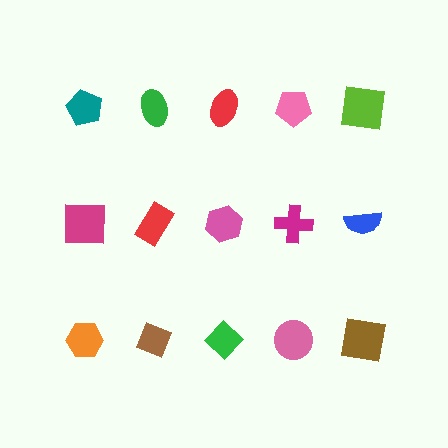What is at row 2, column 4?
A magenta cross.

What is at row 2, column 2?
A red rectangle.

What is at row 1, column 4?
A pink pentagon.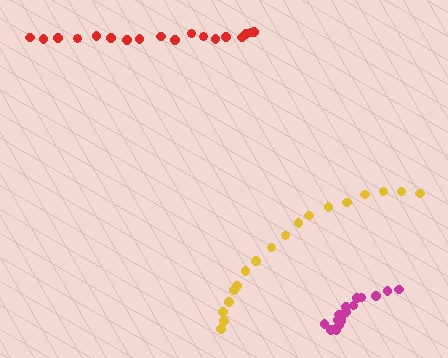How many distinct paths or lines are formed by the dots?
There are 3 distinct paths.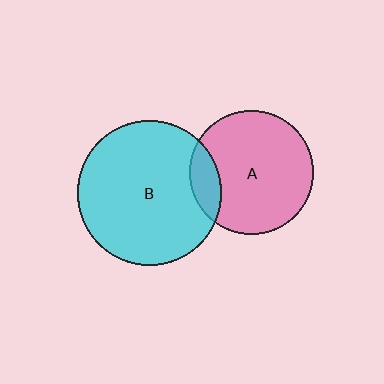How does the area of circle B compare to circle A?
Approximately 1.3 times.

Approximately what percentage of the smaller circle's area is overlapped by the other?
Approximately 15%.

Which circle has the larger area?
Circle B (cyan).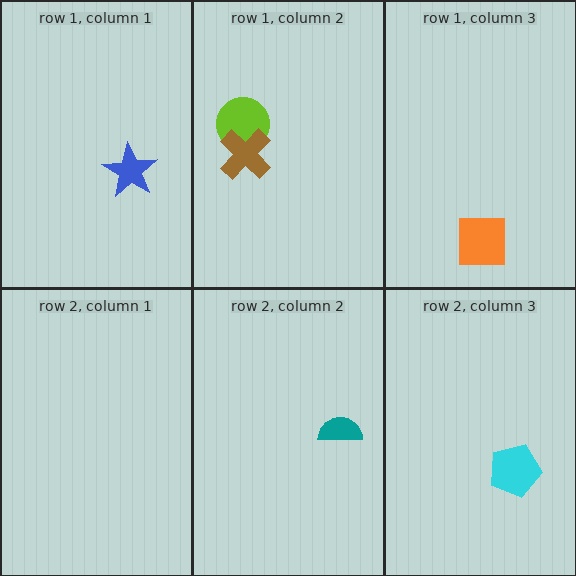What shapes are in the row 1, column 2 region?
The lime circle, the brown cross.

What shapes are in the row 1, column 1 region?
The blue star.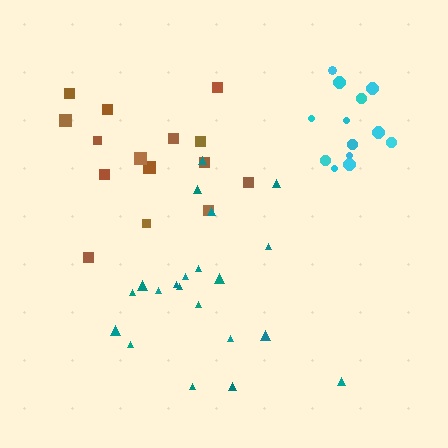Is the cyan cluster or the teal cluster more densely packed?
Cyan.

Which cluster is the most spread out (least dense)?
Teal.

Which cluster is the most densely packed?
Cyan.